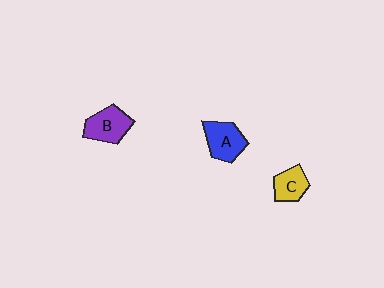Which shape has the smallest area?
Shape C (yellow).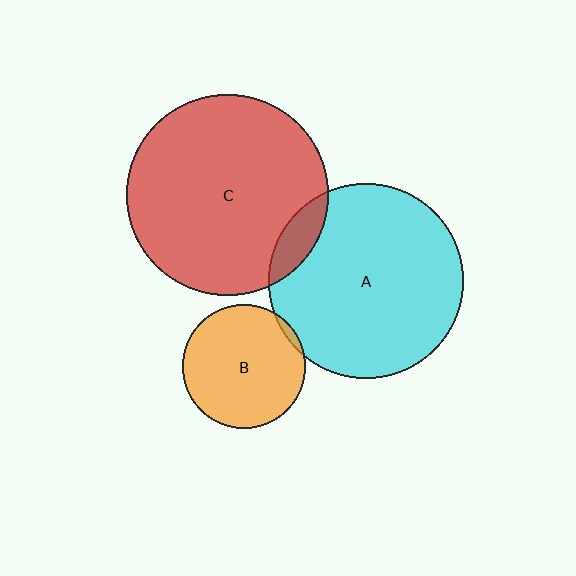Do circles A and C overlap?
Yes.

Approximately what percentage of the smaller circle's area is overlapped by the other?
Approximately 10%.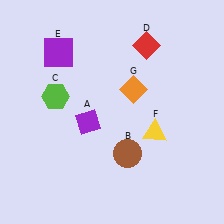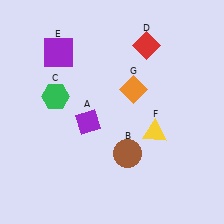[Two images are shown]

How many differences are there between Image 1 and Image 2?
There is 1 difference between the two images.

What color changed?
The hexagon (C) changed from lime in Image 1 to green in Image 2.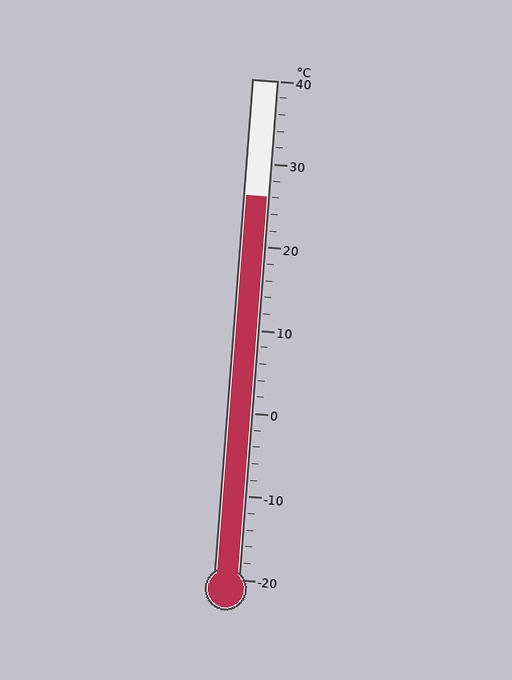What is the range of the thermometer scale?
The thermometer scale ranges from -20°C to 40°C.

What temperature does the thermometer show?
The thermometer shows approximately 26°C.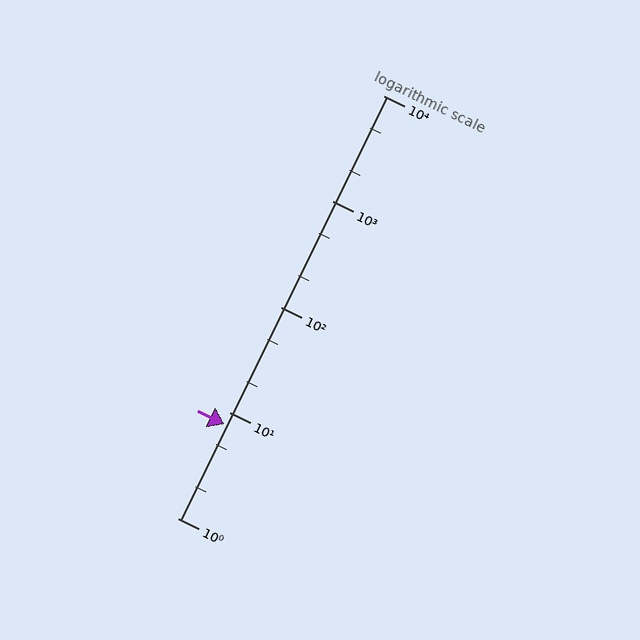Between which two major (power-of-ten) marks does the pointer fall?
The pointer is between 1 and 10.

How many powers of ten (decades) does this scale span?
The scale spans 4 decades, from 1 to 10000.